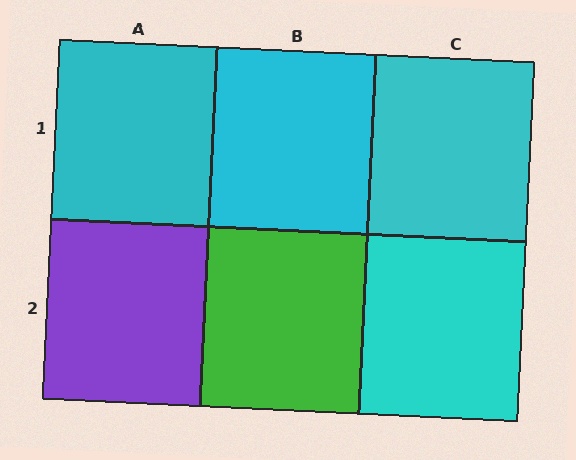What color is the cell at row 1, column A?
Cyan.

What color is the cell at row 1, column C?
Cyan.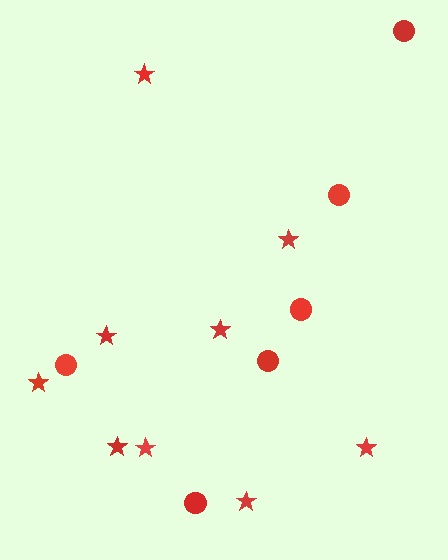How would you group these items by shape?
There are 2 groups: one group of stars (9) and one group of circles (6).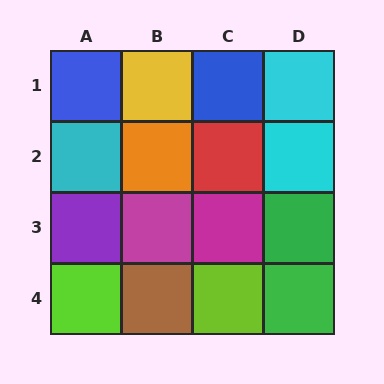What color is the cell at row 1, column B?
Yellow.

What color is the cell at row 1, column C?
Blue.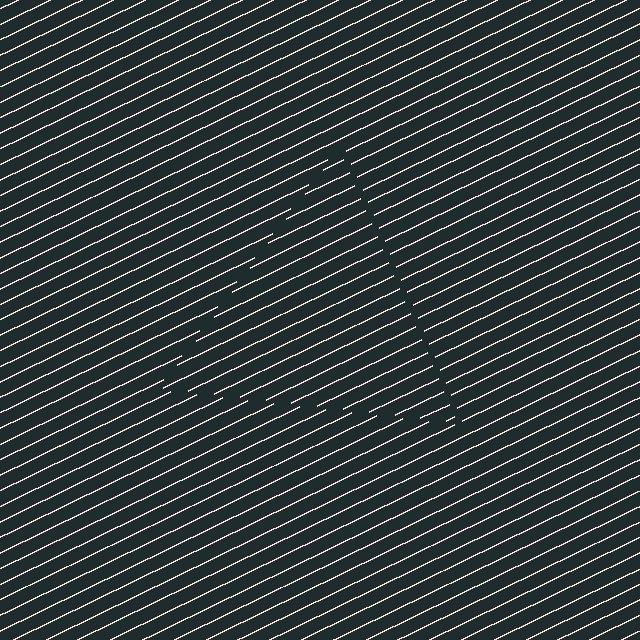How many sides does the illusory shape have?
3 sides — the line-ends trace a triangle.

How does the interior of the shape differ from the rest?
The interior of the shape contains the same grating, shifted by half a period — the contour is defined by the phase discontinuity where line-ends from the inner and outer gratings abut.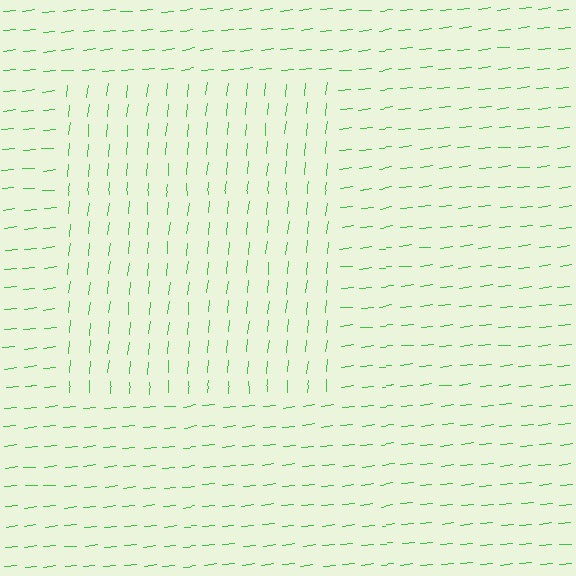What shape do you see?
I see a rectangle.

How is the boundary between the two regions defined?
The boundary is defined purely by a change in line orientation (approximately 78 degrees difference). All lines are the same color and thickness.